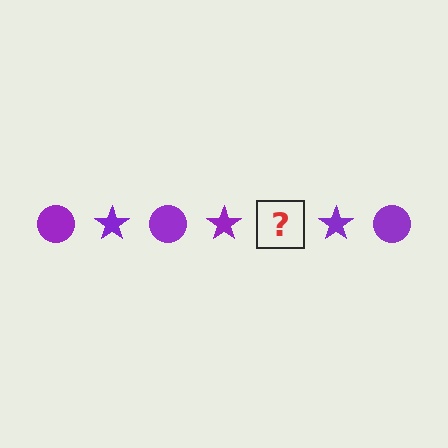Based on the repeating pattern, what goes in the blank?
The blank should be a purple circle.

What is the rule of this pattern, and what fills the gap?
The rule is that the pattern cycles through circle, star shapes in purple. The gap should be filled with a purple circle.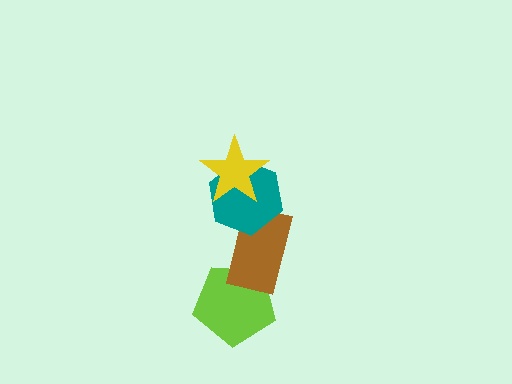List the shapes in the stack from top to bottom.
From top to bottom: the yellow star, the teal hexagon, the brown rectangle, the lime pentagon.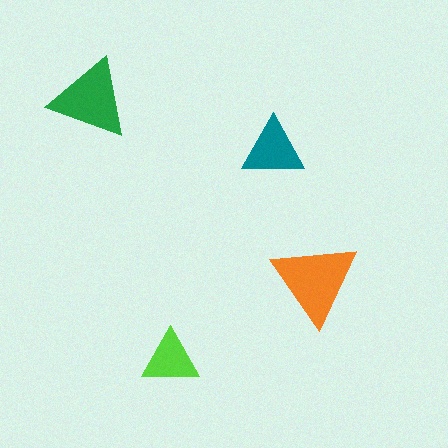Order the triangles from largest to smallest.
the orange one, the green one, the teal one, the lime one.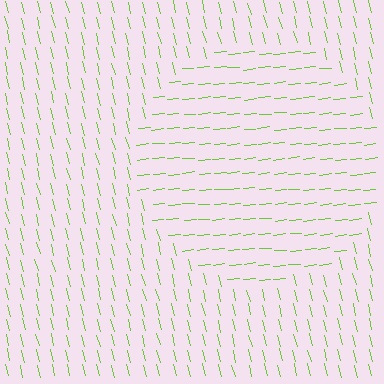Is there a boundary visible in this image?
Yes, there is a texture boundary formed by a change in line orientation.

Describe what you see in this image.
The image is filled with small lime line segments. A circle region in the image has lines oriented differently from the surrounding lines, creating a visible texture boundary.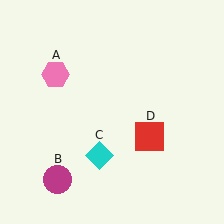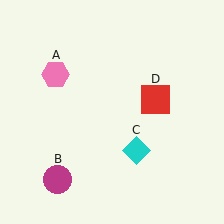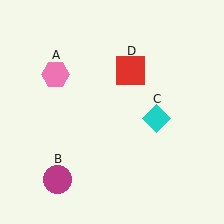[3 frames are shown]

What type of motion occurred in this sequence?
The cyan diamond (object C), red square (object D) rotated counterclockwise around the center of the scene.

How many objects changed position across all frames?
2 objects changed position: cyan diamond (object C), red square (object D).